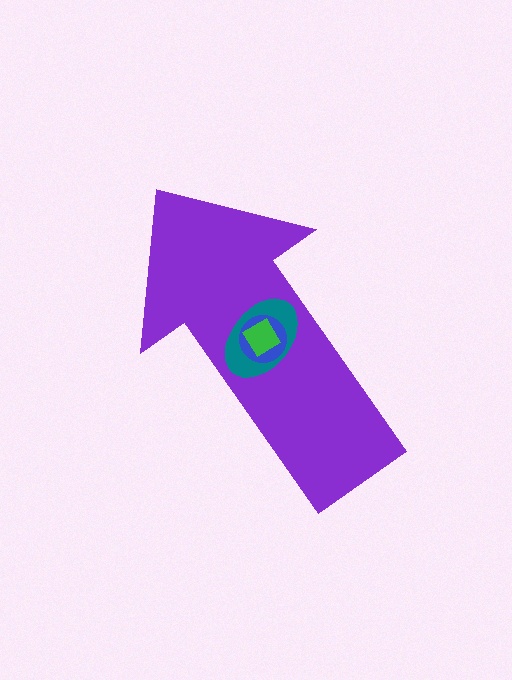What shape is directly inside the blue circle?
The green diamond.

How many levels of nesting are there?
4.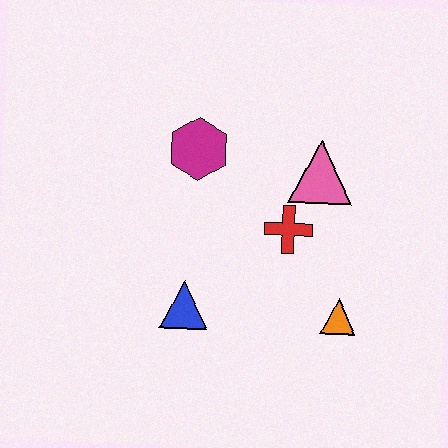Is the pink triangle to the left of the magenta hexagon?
No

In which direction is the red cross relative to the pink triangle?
The red cross is below the pink triangle.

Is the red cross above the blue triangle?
Yes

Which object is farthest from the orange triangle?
The magenta hexagon is farthest from the orange triangle.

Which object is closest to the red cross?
The pink triangle is closest to the red cross.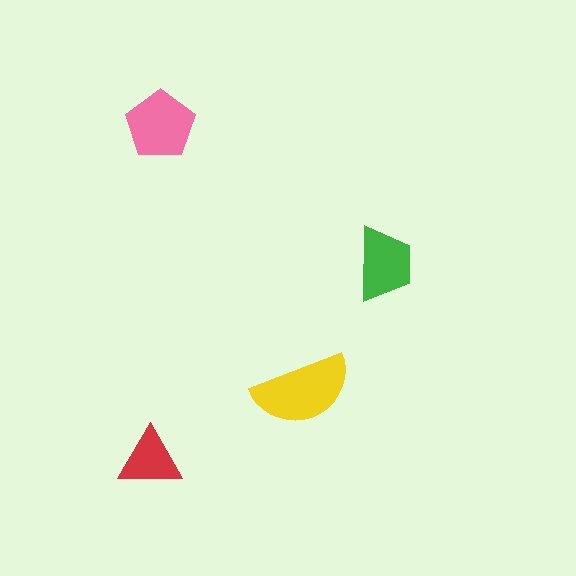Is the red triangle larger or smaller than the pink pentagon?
Smaller.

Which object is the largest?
The yellow semicircle.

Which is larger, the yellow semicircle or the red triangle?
The yellow semicircle.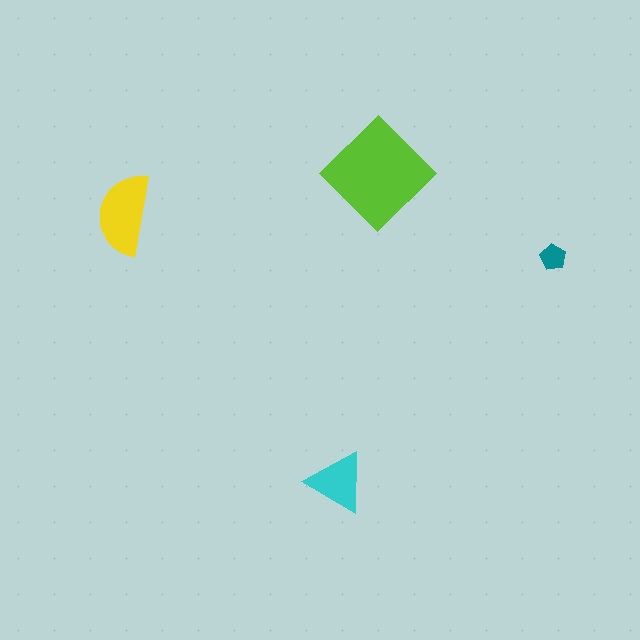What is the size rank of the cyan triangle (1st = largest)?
3rd.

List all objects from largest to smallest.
The lime diamond, the yellow semicircle, the cyan triangle, the teal pentagon.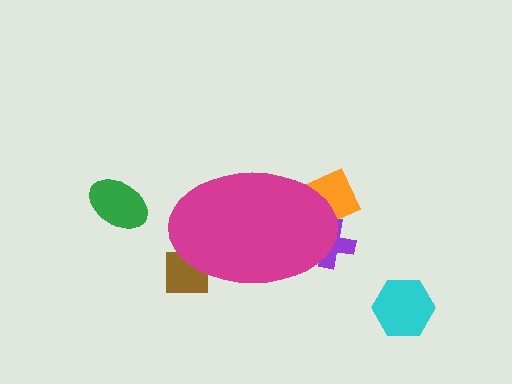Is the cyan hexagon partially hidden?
No, the cyan hexagon is fully visible.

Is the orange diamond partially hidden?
Yes, the orange diamond is partially hidden behind the magenta ellipse.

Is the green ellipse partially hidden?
No, the green ellipse is fully visible.